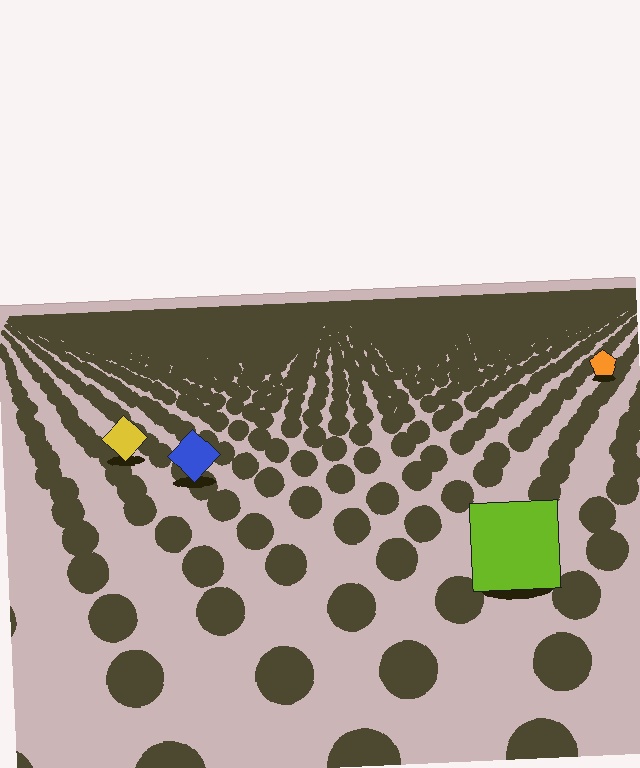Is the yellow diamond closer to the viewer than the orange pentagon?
Yes. The yellow diamond is closer — you can tell from the texture gradient: the ground texture is coarser near it.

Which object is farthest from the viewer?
The orange pentagon is farthest from the viewer. It appears smaller and the ground texture around it is denser.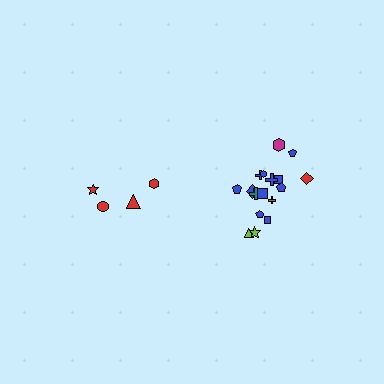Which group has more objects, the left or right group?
The right group.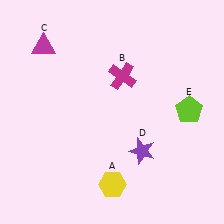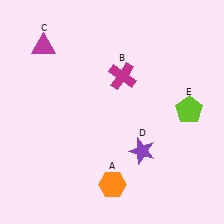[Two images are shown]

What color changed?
The hexagon (A) changed from yellow in Image 1 to orange in Image 2.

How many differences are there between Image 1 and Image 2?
There is 1 difference between the two images.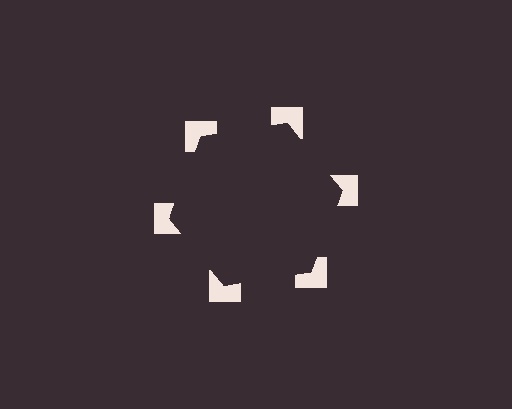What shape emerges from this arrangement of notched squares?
An illusory hexagon — its edges are inferred from the aligned wedge cuts in the notched squares, not physically drawn.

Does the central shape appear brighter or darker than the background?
It typically appears slightly darker than the background, even though no actual brightness change is drawn.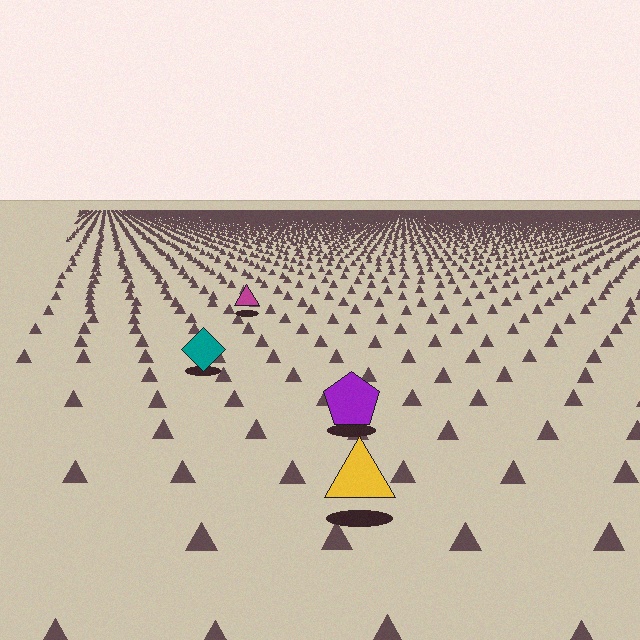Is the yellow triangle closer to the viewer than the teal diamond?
Yes. The yellow triangle is closer — you can tell from the texture gradient: the ground texture is coarser near it.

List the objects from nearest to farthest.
From nearest to farthest: the yellow triangle, the purple pentagon, the teal diamond, the magenta triangle.